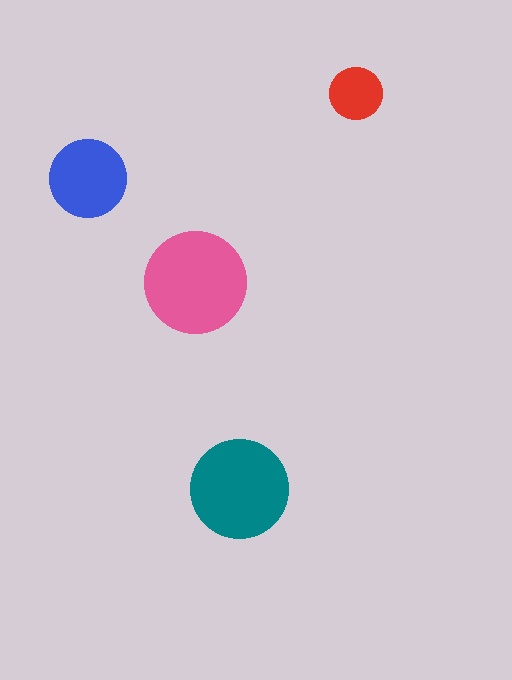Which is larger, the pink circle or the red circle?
The pink one.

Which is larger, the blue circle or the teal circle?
The teal one.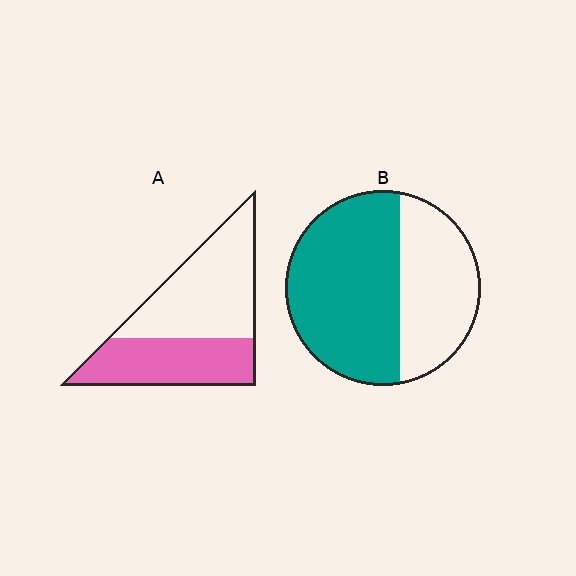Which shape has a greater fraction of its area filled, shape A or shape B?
Shape B.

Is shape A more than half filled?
No.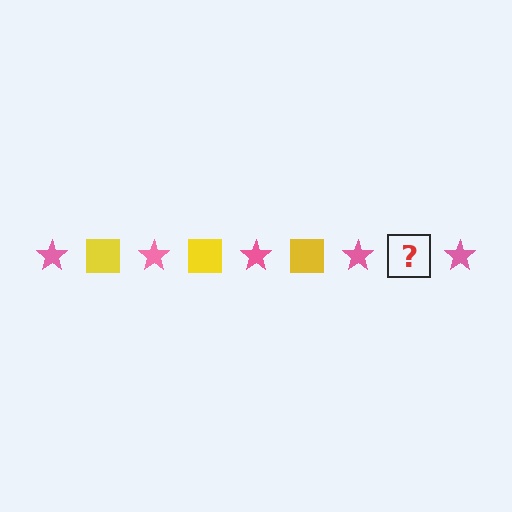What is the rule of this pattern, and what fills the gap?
The rule is that the pattern alternates between pink star and yellow square. The gap should be filled with a yellow square.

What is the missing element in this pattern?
The missing element is a yellow square.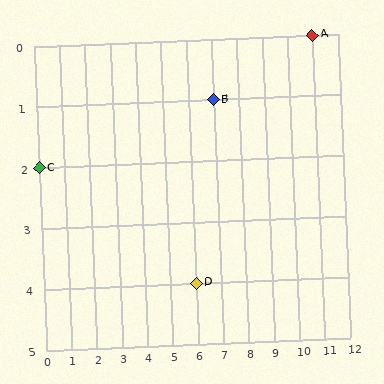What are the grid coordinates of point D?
Point D is at grid coordinates (6, 4).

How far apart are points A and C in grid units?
Points A and C are 11 columns and 2 rows apart (about 11.2 grid units diagonally).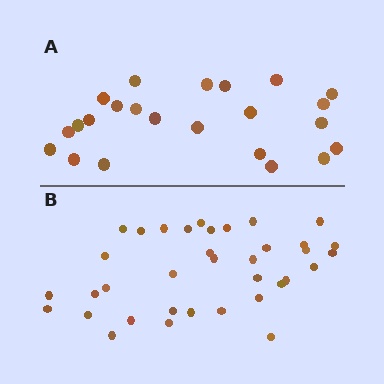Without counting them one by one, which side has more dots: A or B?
Region B (the bottom region) has more dots.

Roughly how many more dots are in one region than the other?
Region B has approximately 15 more dots than region A.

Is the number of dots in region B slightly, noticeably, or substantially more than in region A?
Region B has substantially more. The ratio is roughly 1.6 to 1.